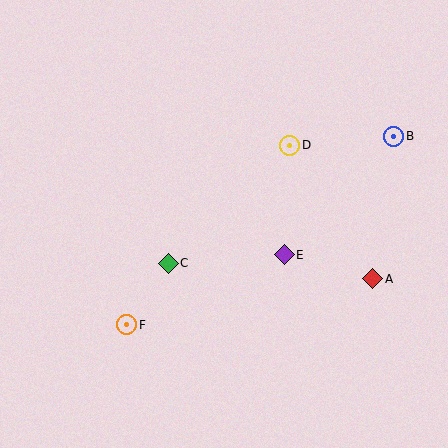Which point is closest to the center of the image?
Point E at (284, 255) is closest to the center.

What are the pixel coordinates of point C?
Point C is at (168, 263).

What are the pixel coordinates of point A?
Point A is at (373, 279).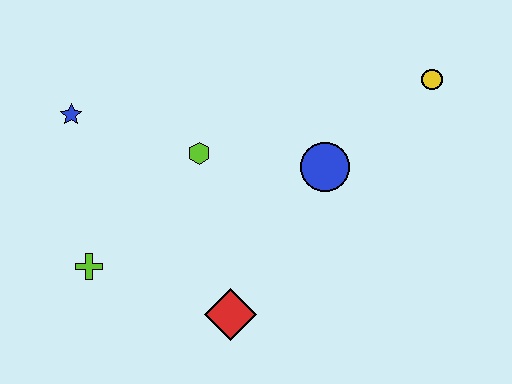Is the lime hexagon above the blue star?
No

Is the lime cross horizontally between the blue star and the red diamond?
Yes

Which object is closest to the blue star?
The lime hexagon is closest to the blue star.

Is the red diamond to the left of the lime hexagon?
No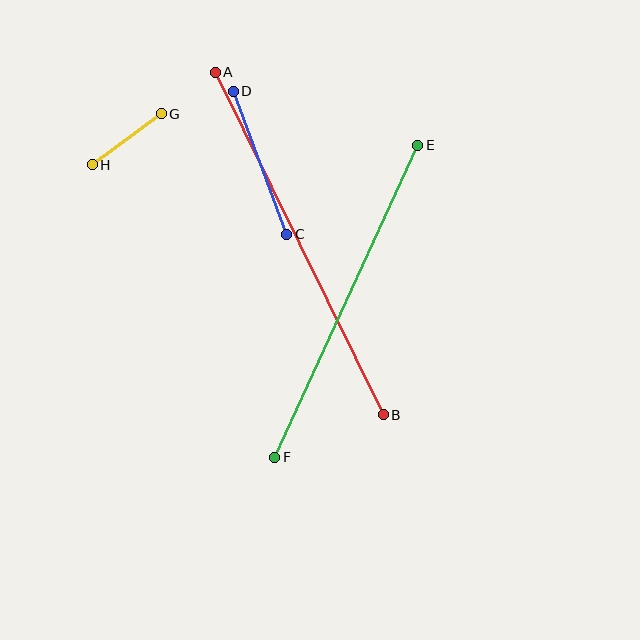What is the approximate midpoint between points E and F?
The midpoint is at approximately (346, 301) pixels.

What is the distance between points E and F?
The distance is approximately 343 pixels.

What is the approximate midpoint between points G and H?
The midpoint is at approximately (127, 139) pixels.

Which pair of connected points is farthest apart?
Points A and B are farthest apart.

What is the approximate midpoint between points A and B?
The midpoint is at approximately (299, 244) pixels.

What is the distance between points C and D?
The distance is approximately 152 pixels.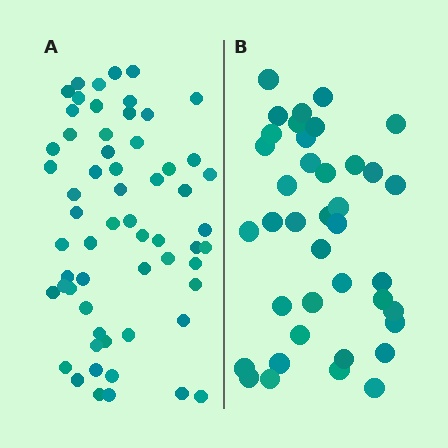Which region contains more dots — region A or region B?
Region A (the left region) has more dots.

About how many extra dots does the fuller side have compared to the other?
Region A has approximately 20 more dots than region B.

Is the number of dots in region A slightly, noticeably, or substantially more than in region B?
Region A has substantially more. The ratio is roughly 1.5 to 1.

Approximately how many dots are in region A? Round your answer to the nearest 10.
About 60 dots.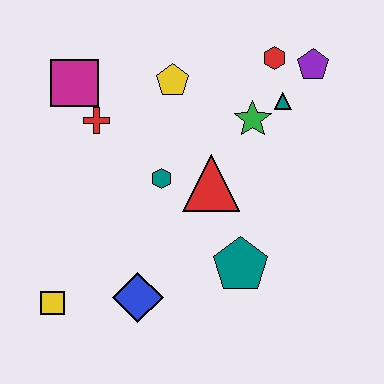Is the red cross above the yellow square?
Yes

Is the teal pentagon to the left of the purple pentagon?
Yes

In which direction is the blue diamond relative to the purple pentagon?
The blue diamond is below the purple pentagon.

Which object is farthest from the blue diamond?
The purple pentagon is farthest from the blue diamond.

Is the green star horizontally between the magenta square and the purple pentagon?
Yes